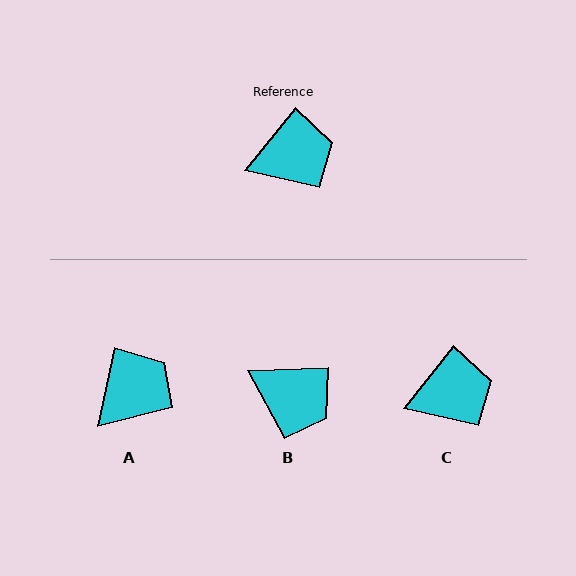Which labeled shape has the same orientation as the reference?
C.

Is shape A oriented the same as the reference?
No, it is off by about 26 degrees.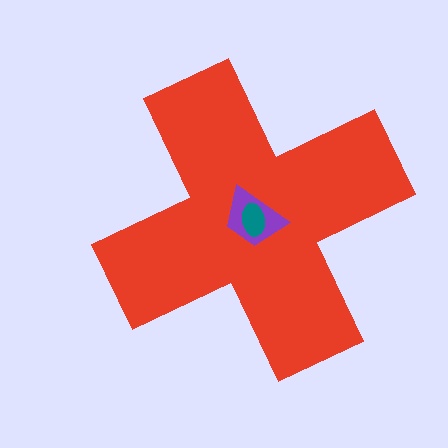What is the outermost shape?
The red cross.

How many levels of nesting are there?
3.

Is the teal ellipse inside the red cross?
Yes.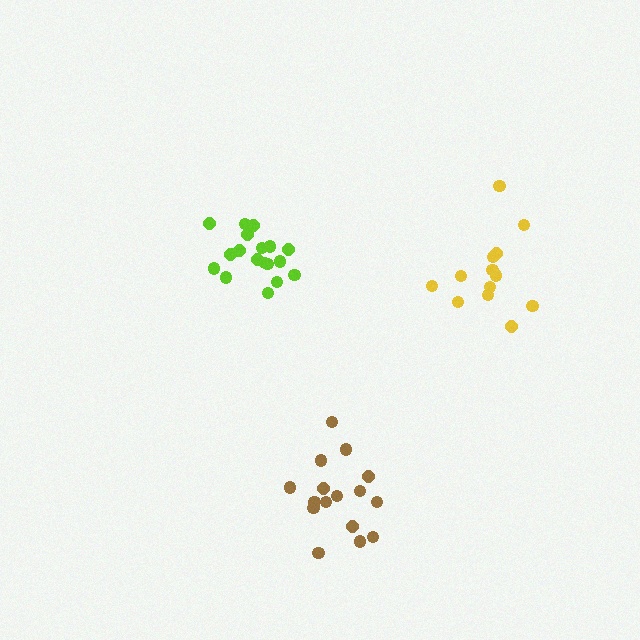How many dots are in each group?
Group 1: 18 dots, Group 2: 16 dots, Group 3: 13 dots (47 total).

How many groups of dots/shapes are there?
There are 3 groups.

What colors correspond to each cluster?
The clusters are colored: lime, brown, yellow.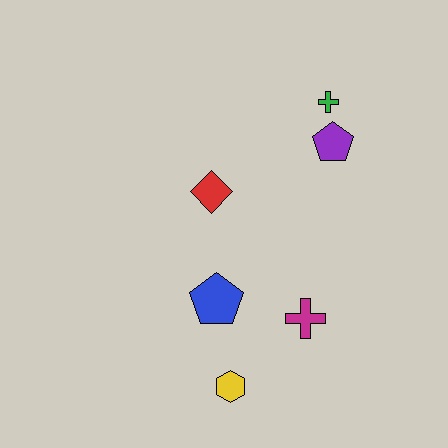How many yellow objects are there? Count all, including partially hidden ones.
There is 1 yellow object.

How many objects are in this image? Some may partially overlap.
There are 6 objects.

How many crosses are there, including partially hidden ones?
There are 2 crosses.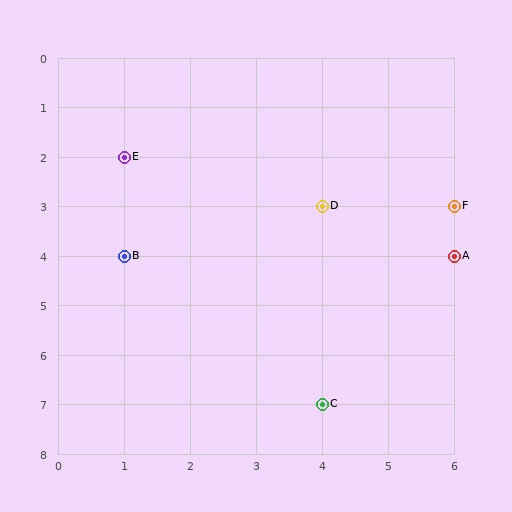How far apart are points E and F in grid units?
Points E and F are 5 columns and 1 row apart (about 5.1 grid units diagonally).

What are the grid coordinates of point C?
Point C is at grid coordinates (4, 7).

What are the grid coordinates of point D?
Point D is at grid coordinates (4, 3).